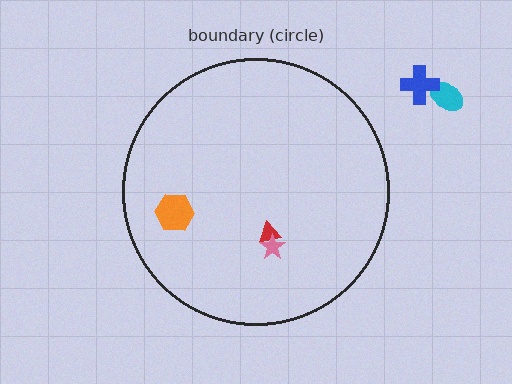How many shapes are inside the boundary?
3 inside, 2 outside.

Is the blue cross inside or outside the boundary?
Outside.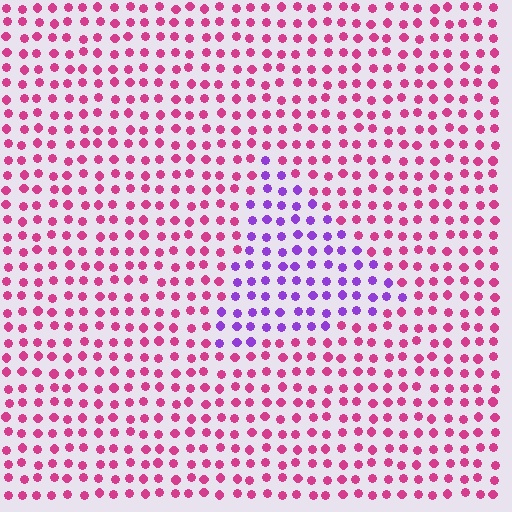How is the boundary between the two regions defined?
The boundary is defined purely by a slight shift in hue (about 54 degrees). Spacing, size, and orientation are identical on both sides.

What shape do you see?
I see a triangle.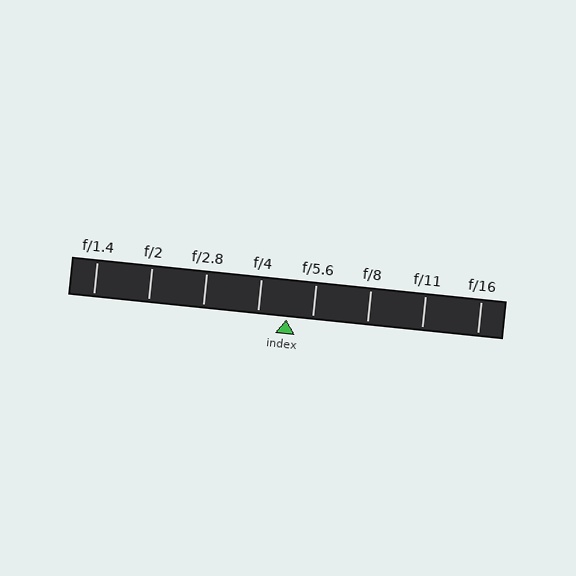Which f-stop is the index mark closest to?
The index mark is closest to f/5.6.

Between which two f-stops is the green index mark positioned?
The index mark is between f/4 and f/5.6.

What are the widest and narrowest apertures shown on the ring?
The widest aperture shown is f/1.4 and the narrowest is f/16.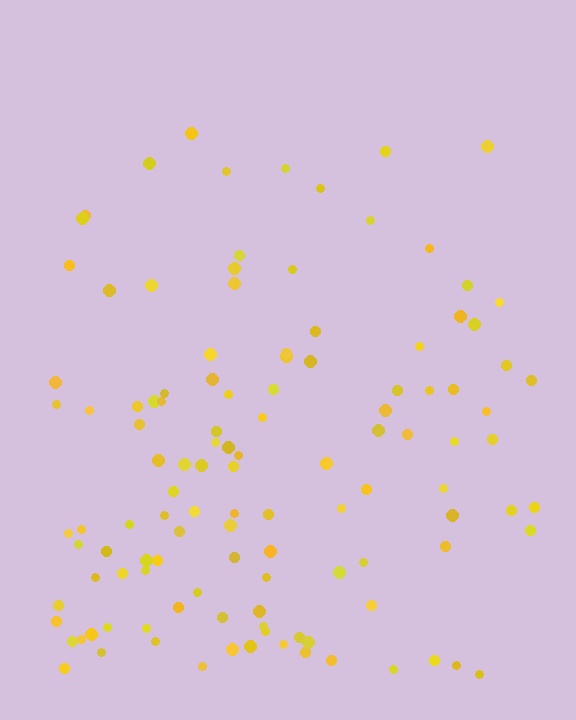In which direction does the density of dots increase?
From top to bottom, with the bottom side densest.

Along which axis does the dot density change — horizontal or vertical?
Vertical.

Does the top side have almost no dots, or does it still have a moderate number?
Still a moderate number, just noticeably fewer than the bottom.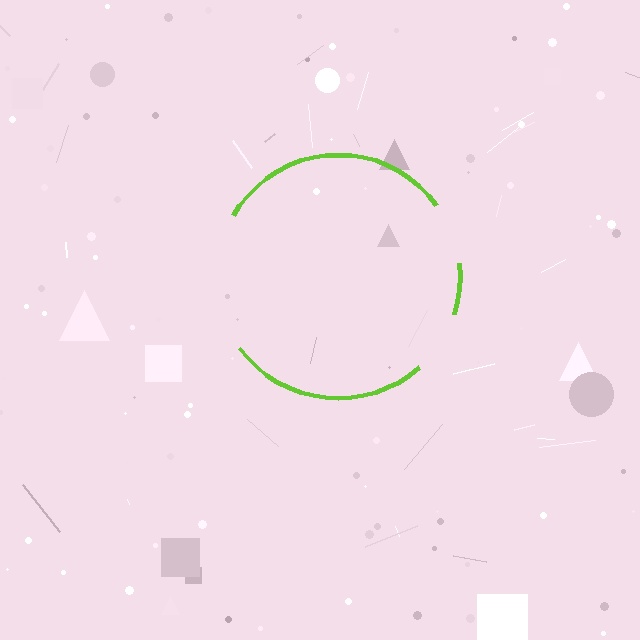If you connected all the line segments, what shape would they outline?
They would outline a circle.